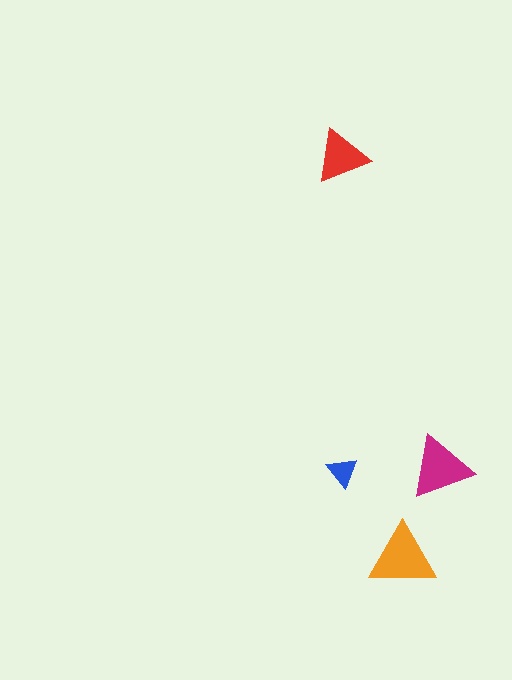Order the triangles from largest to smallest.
the orange one, the magenta one, the red one, the blue one.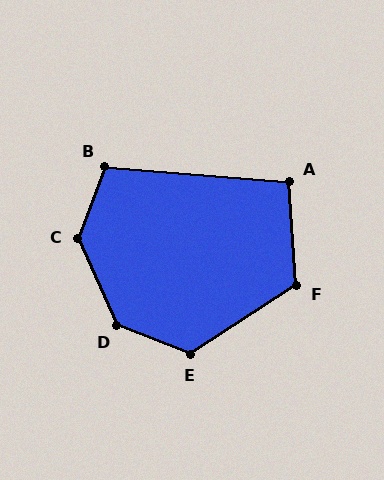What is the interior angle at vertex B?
Approximately 106 degrees (obtuse).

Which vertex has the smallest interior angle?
A, at approximately 98 degrees.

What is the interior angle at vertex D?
Approximately 135 degrees (obtuse).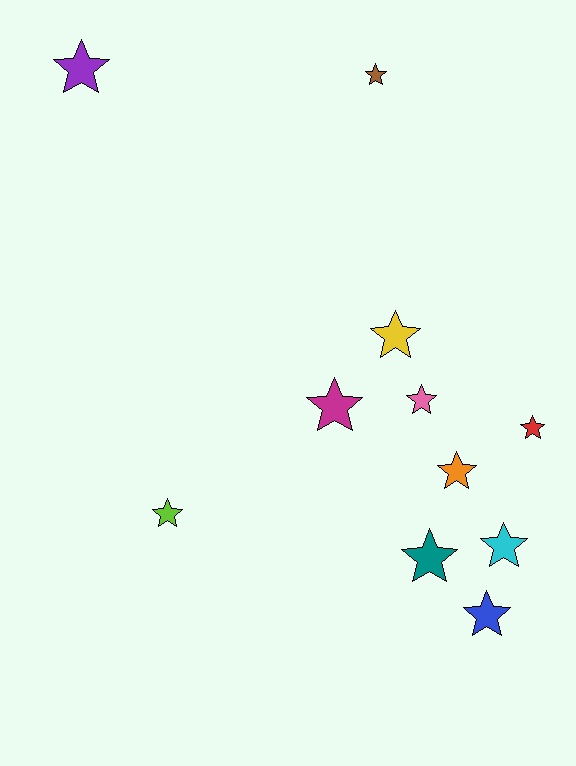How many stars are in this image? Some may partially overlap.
There are 11 stars.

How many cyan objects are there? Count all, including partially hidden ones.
There is 1 cyan object.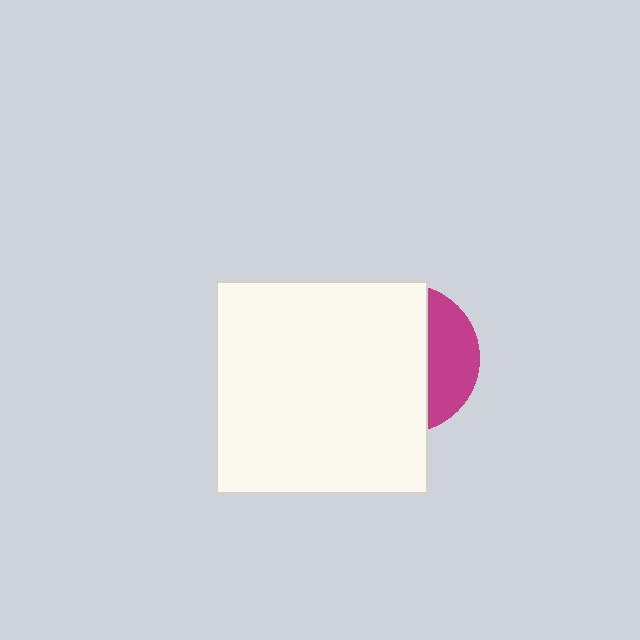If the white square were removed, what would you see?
You would see the complete magenta circle.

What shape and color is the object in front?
The object in front is a white square.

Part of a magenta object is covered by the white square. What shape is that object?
It is a circle.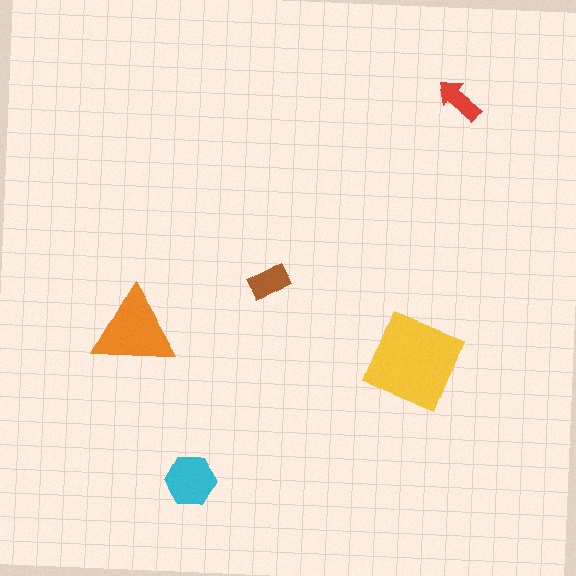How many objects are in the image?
There are 5 objects in the image.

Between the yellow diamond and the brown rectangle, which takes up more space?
The yellow diamond.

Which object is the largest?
The yellow diamond.